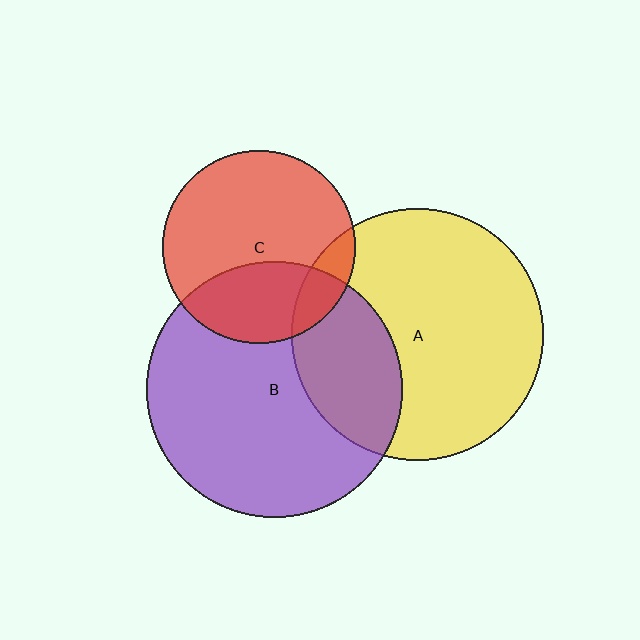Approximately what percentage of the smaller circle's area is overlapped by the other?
Approximately 10%.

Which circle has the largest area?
Circle B (purple).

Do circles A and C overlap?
Yes.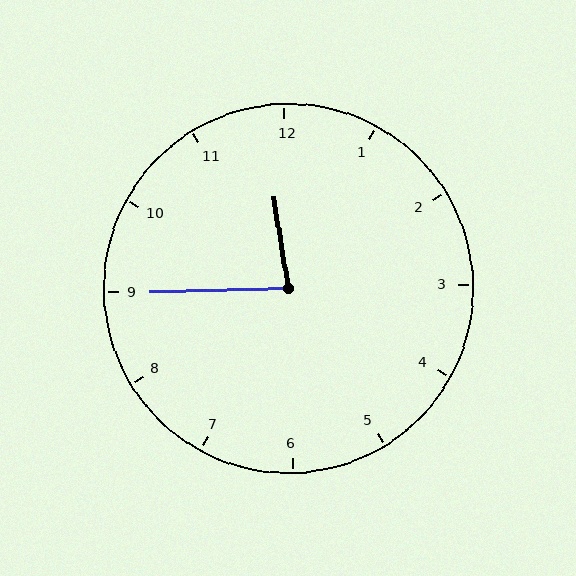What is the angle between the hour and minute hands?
Approximately 82 degrees.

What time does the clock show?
11:45.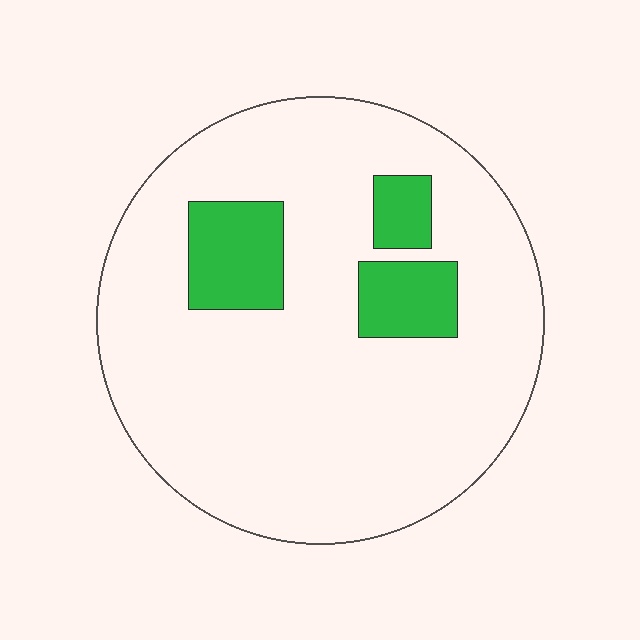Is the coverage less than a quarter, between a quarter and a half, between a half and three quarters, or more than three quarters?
Less than a quarter.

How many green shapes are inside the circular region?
3.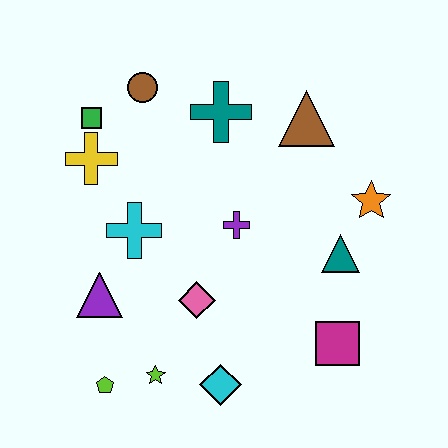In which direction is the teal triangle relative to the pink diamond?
The teal triangle is to the right of the pink diamond.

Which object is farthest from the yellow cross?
The magenta square is farthest from the yellow cross.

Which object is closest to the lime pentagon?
The lime star is closest to the lime pentagon.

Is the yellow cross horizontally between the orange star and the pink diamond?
No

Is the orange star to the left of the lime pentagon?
No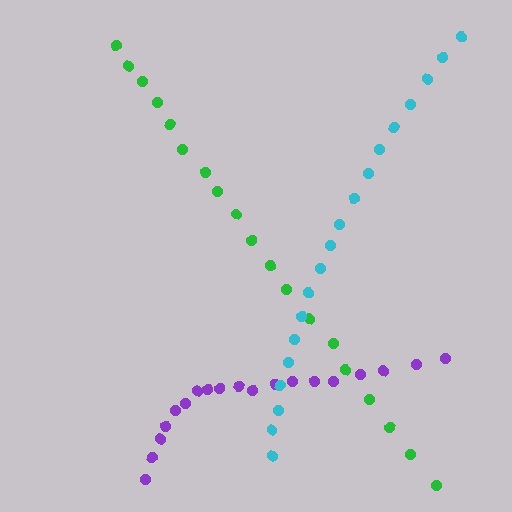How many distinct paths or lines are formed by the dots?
There are 3 distinct paths.